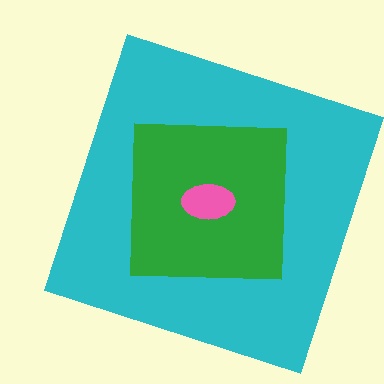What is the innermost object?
The pink ellipse.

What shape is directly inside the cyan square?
The green square.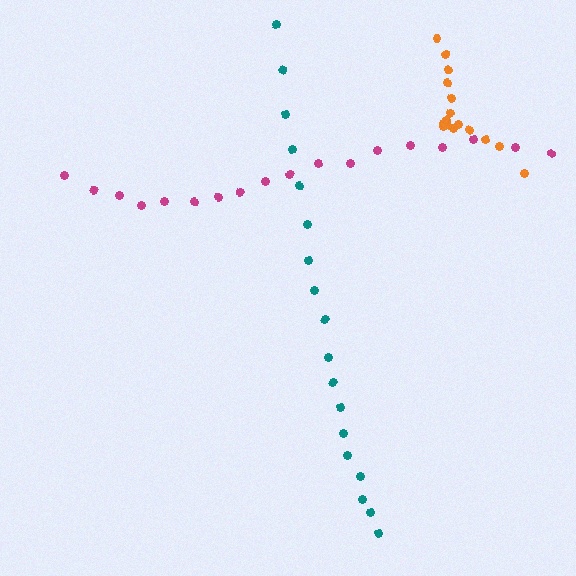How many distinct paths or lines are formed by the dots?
There are 3 distinct paths.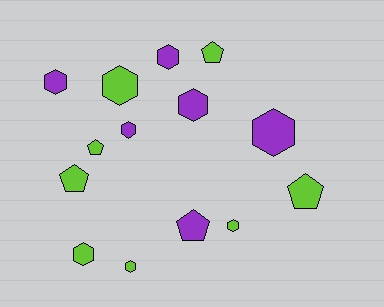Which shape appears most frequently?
Hexagon, with 9 objects.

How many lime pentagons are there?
There are 4 lime pentagons.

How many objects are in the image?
There are 14 objects.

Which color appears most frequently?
Lime, with 8 objects.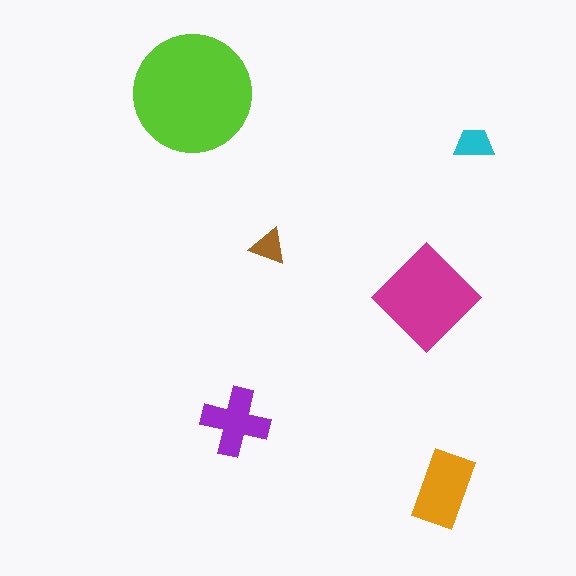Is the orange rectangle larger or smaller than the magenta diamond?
Smaller.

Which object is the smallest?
The brown triangle.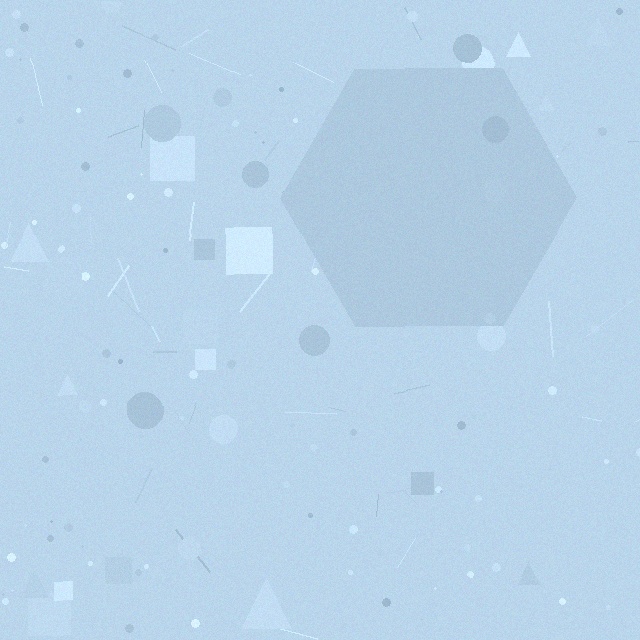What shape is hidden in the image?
A hexagon is hidden in the image.